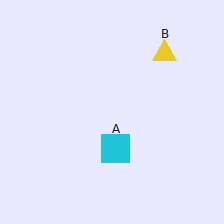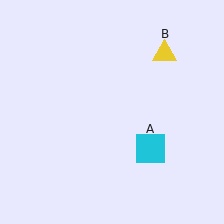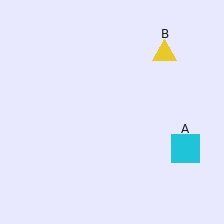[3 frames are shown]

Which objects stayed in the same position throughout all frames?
Yellow triangle (object B) remained stationary.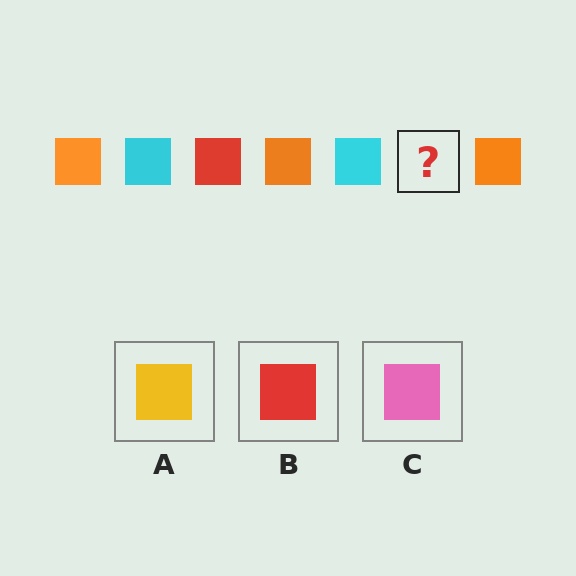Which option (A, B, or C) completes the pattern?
B.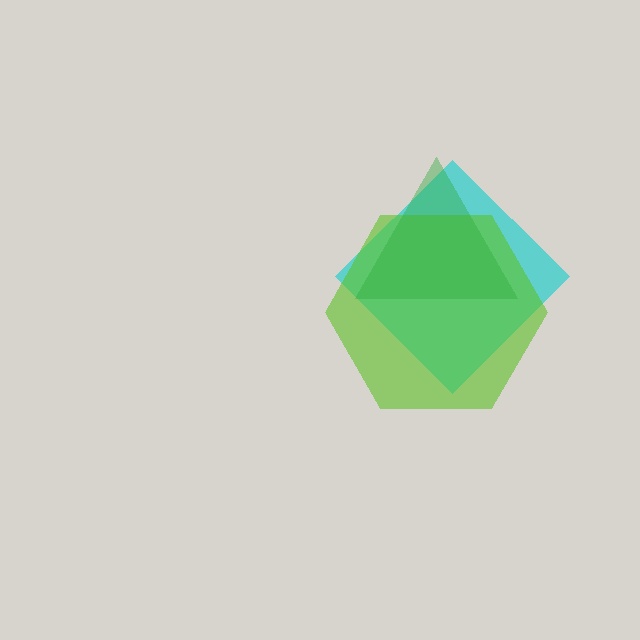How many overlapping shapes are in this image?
There are 3 overlapping shapes in the image.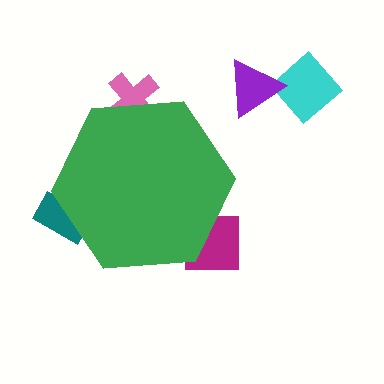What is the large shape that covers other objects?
A green hexagon.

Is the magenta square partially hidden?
Yes, the magenta square is partially hidden behind the green hexagon.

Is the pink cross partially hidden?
Yes, the pink cross is partially hidden behind the green hexagon.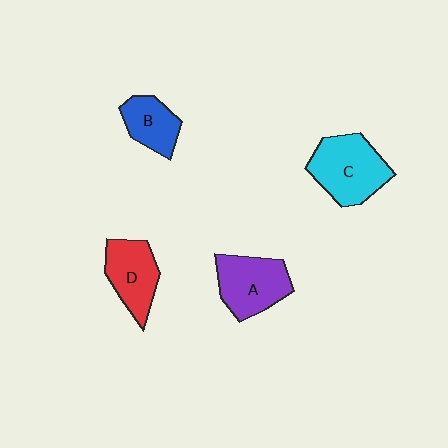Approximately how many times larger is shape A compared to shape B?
Approximately 1.5 times.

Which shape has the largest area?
Shape C (cyan).